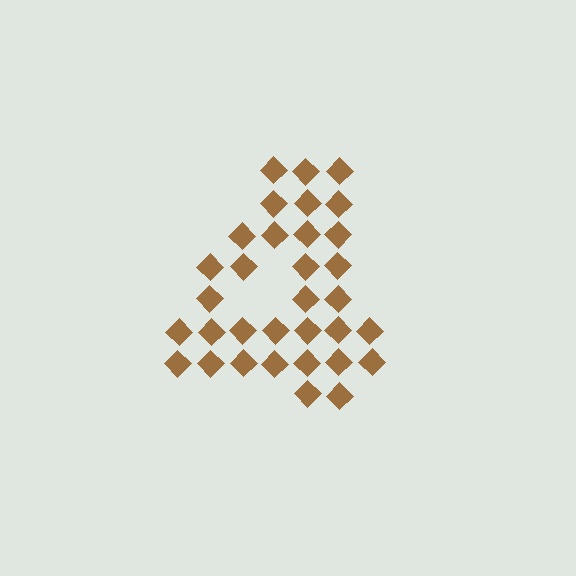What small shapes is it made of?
It is made of small diamonds.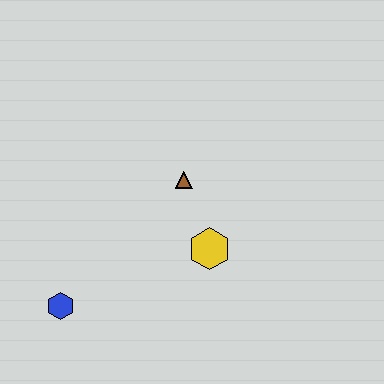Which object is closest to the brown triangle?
The yellow hexagon is closest to the brown triangle.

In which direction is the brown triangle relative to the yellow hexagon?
The brown triangle is above the yellow hexagon.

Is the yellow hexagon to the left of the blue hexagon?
No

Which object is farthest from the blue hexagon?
The brown triangle is farthest from the blue hexagon.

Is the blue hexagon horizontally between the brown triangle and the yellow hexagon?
No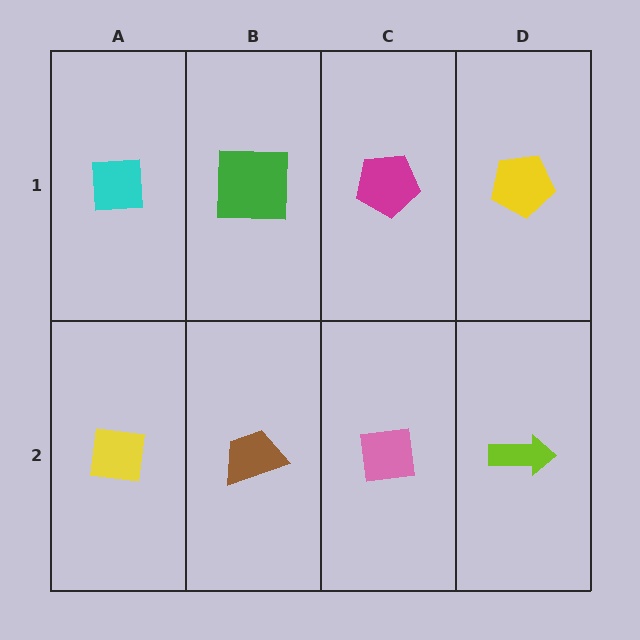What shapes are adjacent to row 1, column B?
A brown trapezoid (row 2, column B), a cyan square (row 1, column A), a magenta pentagon (row 1, column C).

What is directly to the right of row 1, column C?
A yellow pentagon.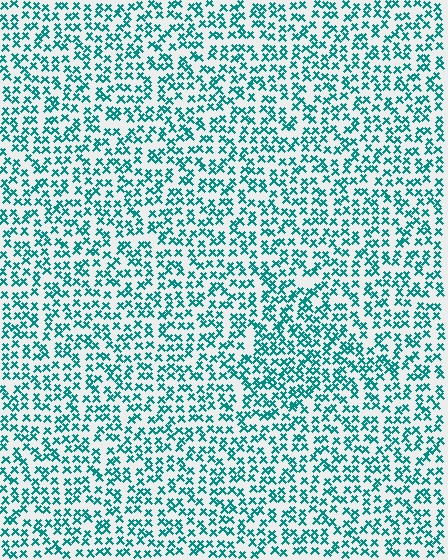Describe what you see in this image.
The image contains small teal elements arranged at two different densities. A triangle-shaped region is visible where the elements are more densely packed than the surrounding area.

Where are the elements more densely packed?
The elements are more densely packed inside the triangle boundary.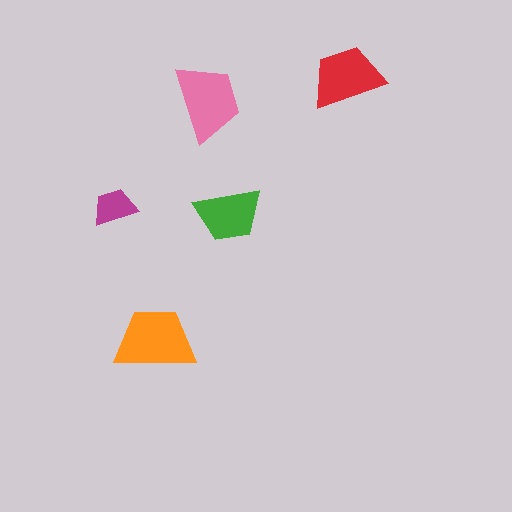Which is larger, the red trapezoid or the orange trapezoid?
The orange one.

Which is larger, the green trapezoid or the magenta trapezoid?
The green one.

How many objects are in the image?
There are 5 objects in the image.